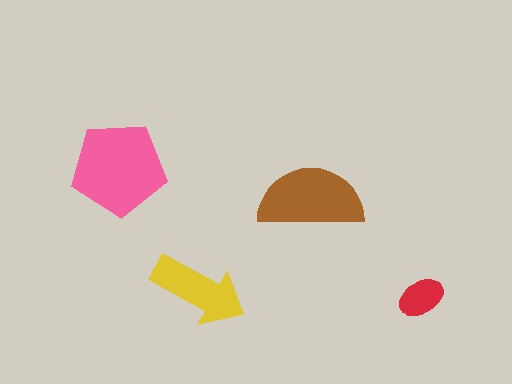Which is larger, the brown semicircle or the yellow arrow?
The brown semicircle.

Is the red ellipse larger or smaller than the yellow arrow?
Smaller.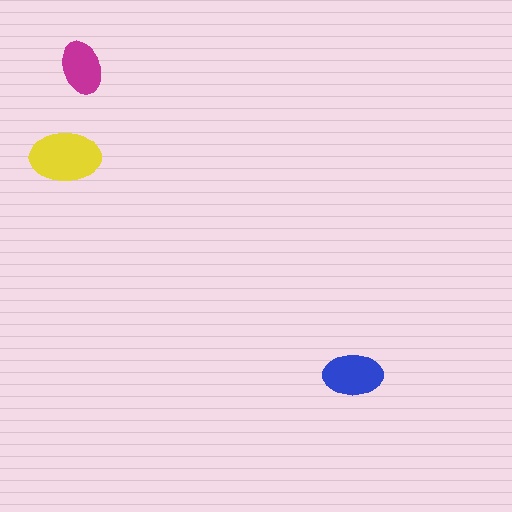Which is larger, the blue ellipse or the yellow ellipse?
The yellow one.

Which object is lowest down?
The blue ellipse is bottommost.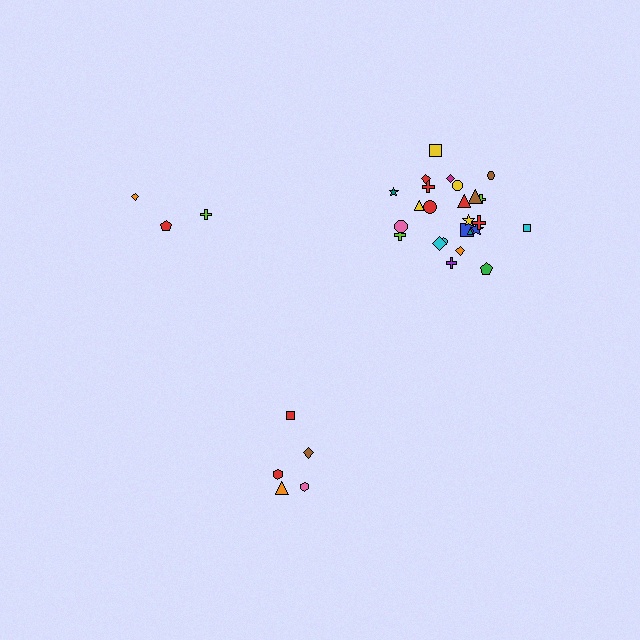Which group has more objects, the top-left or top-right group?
The top-right group.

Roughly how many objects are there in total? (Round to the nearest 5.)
Roughly 35 objects in total.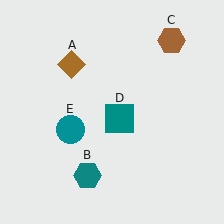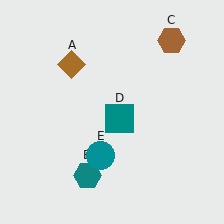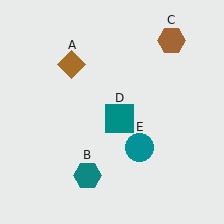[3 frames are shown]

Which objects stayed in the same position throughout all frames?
Brown diamond (object A) and teal hexagon (object B) and brown hexagon (object C) and teal square (object D) remained stationary.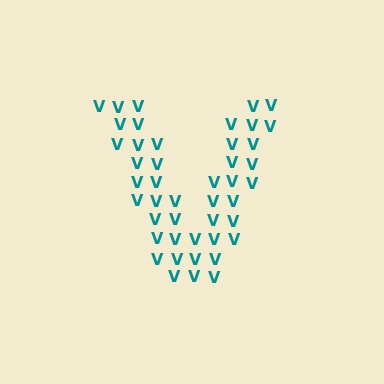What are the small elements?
The small elements are letter V's.